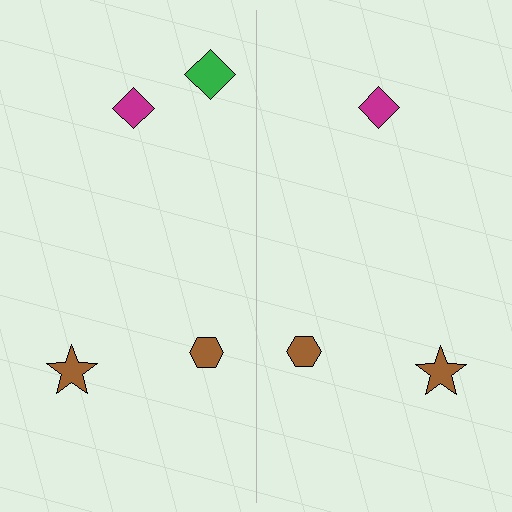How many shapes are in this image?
There are 7 shapes in this image.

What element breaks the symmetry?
A green diamond is missing from the right side.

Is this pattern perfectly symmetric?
No, the pattern is not perfectly symmetric. A green diamond is missing from the right side.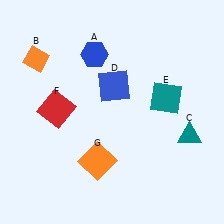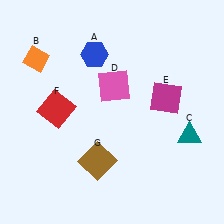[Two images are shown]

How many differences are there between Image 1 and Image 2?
There are 3 differences between the two images.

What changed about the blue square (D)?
In Image 1, D is blue. In Image 2, it changed to pink.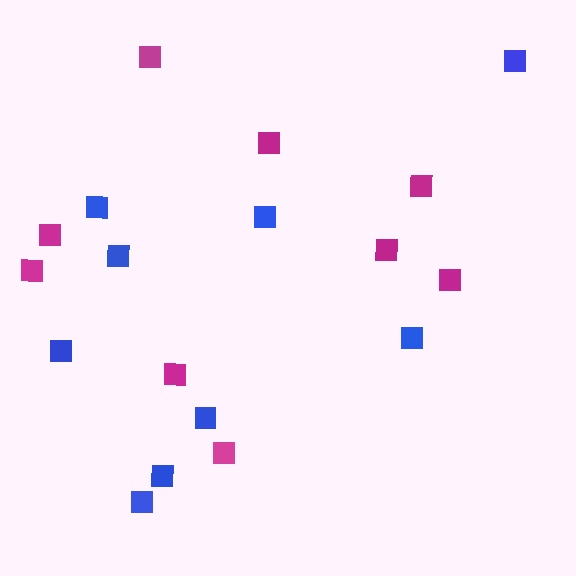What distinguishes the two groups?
There are 2 groups: one group of magenta squares (9) and one group of blue squares (9).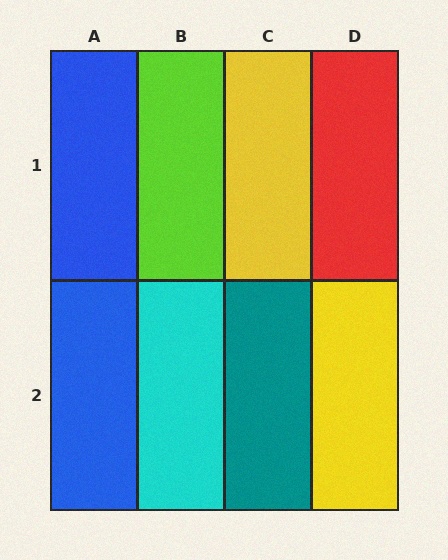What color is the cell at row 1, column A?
Blue.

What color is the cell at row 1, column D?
Red.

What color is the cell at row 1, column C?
Yellow.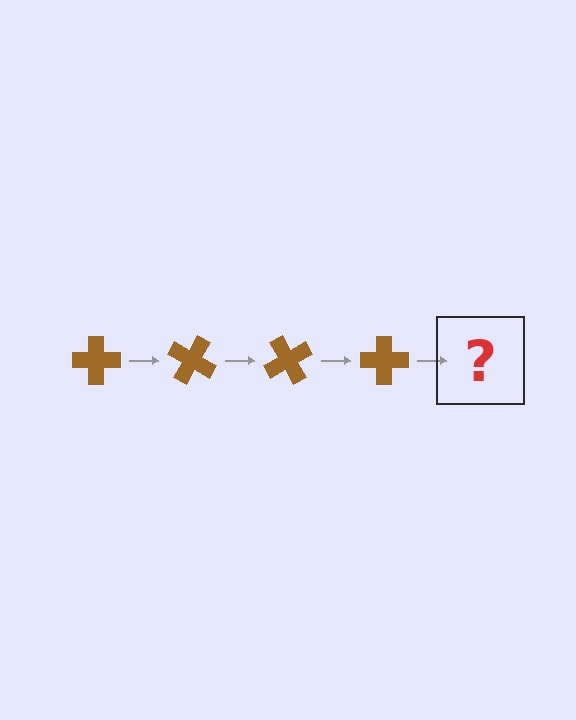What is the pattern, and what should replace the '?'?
The pattern is that the cross rotates 30 degrees each step. The '?' should be a brown cross rotated 120 degrees.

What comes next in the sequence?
The next element should be a brown cross rotated 120 degrees.